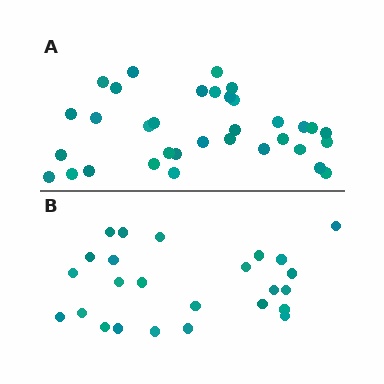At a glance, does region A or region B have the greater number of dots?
Region A (the top region) has more dots.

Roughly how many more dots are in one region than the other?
Region A has roughly 8 or so more dots than region B.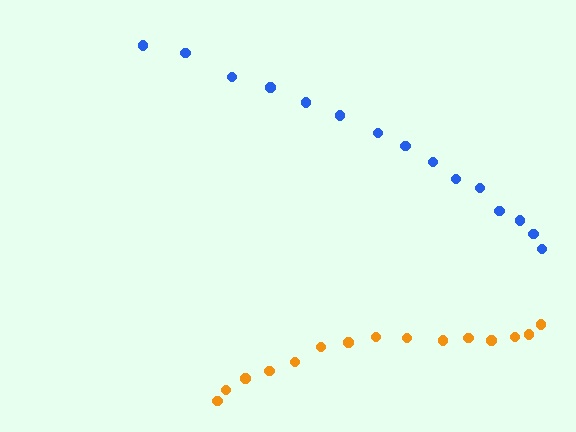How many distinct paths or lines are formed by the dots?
There are 2 distinct paths.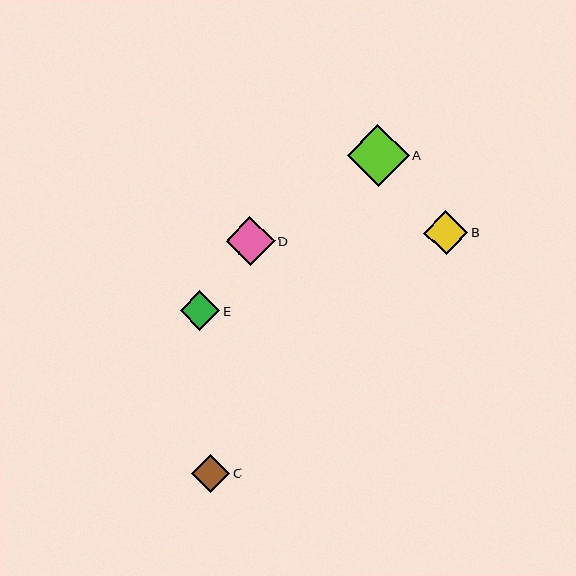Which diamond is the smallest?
Diamond C is the smallest with a size of approximately 38 pixels.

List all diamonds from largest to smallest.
From largest to smallest: A, D, B, E, C.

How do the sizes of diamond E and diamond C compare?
Diamond E and diamond C are approximately the same size.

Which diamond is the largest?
Diamond A is the largest with a size of approximately 61 pixels.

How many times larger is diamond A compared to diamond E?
Diamond A is approximately 1.5 times the size of diamond E.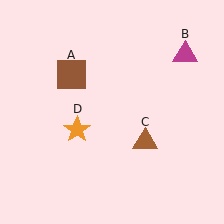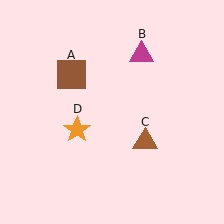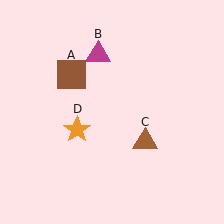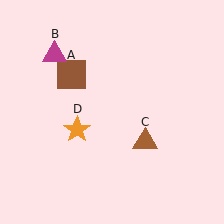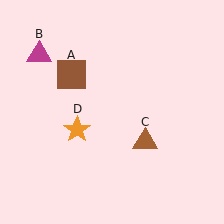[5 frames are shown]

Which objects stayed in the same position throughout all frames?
Brown square (object A) and brown triangle (object C) and orange star (object D) remained stationary.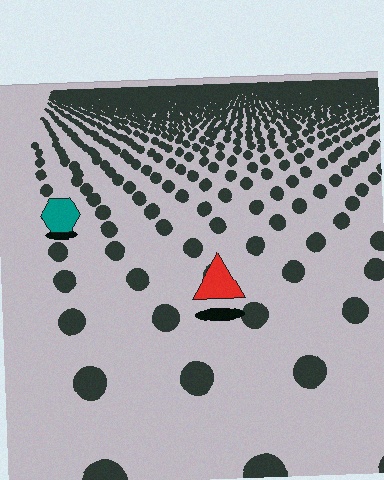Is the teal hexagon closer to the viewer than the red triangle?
No. The red triangle is closer — you can tell from the texture gradient: the ground texture is coarser near it.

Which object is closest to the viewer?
The red triangle is closest. The texture marks near it are larger and more spread out.